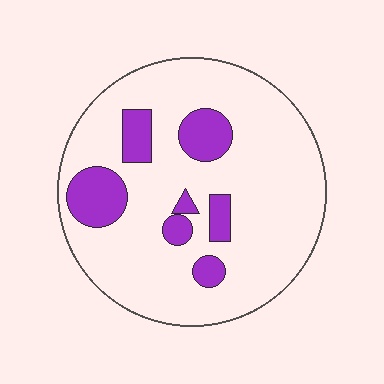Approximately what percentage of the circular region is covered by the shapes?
Approximately 20%.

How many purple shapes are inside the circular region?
7.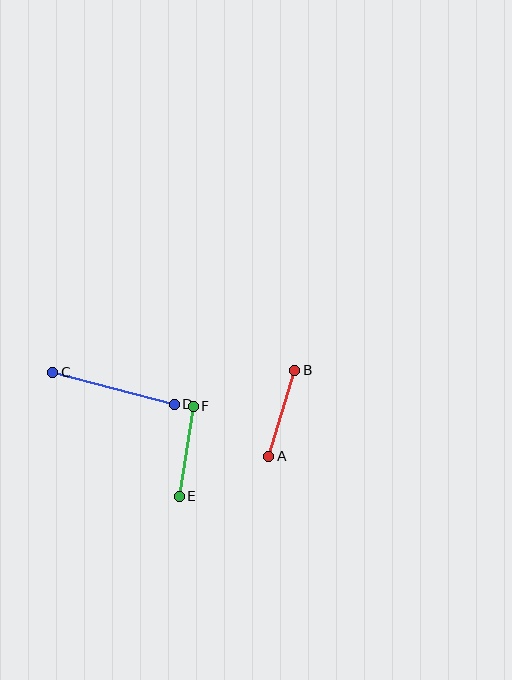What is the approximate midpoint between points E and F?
The midpoint is at approximately (186, 451) pixels.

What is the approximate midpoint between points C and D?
The midpoint is at approximately (114, 388) pixels.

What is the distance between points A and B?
The distance is approximately 90 pixels.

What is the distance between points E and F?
The distance is approximately 91 pixels.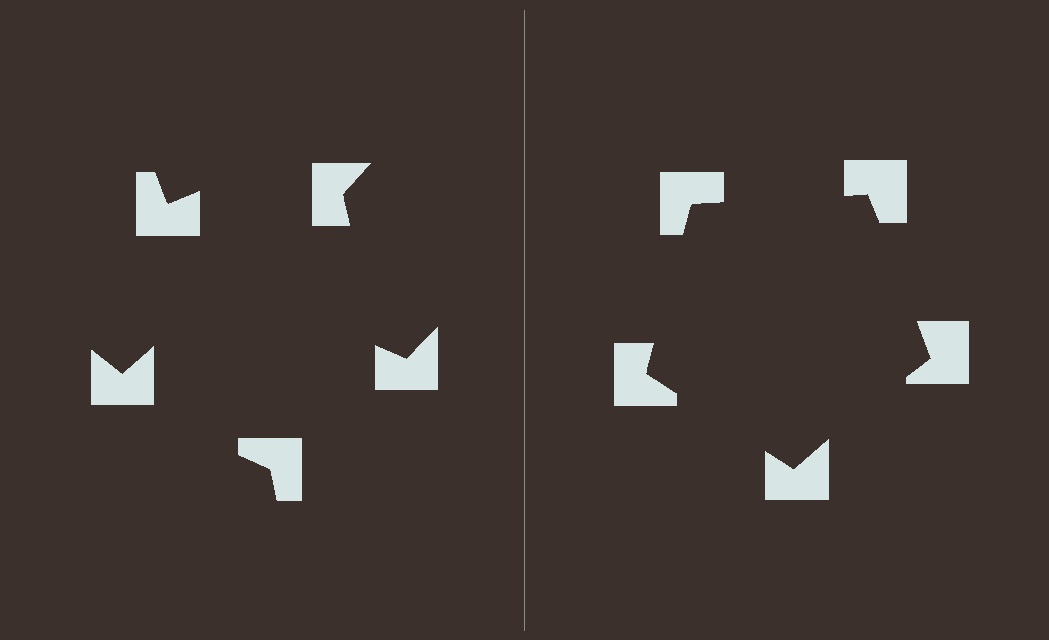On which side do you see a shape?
An illusory pentagon appears on the right side. On the left side the wedge cuts are rotated, so no coherent shape forms.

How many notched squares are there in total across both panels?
10 — 5 on each side.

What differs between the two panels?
The notched squares are positioned identically on both sides; only the wedge orientations differ. On the right they align to a pentagon; on the left they are misaligned.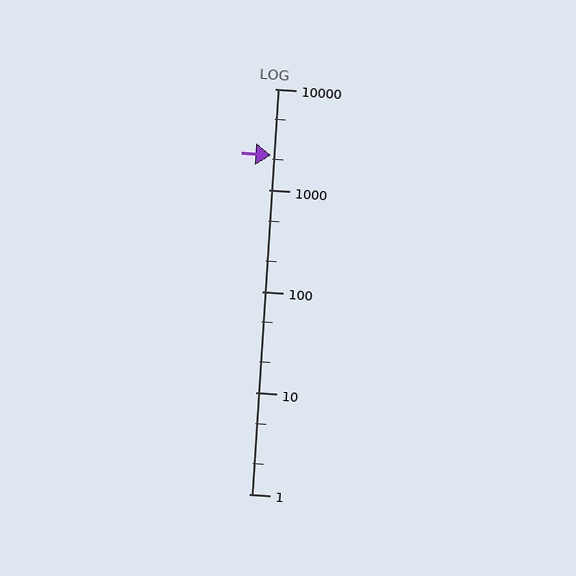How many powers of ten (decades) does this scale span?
The scale spans 4 decades, from 1 to 10000.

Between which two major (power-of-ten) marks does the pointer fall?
The pointer is between 1000 and 10000.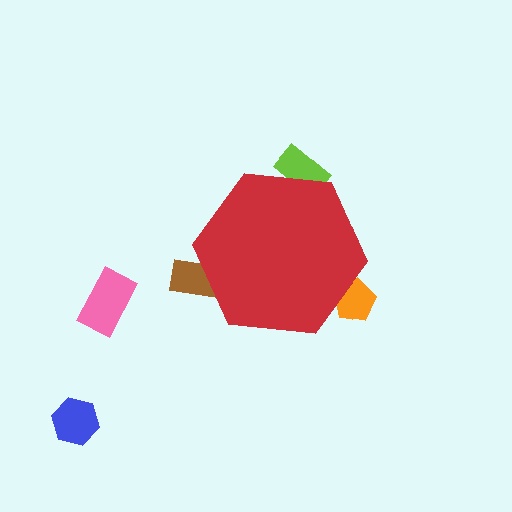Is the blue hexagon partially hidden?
No, the blue hexagon is fully visible.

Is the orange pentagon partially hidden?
Yes, the orange pentagon is partially hidden behind the red hexagon.